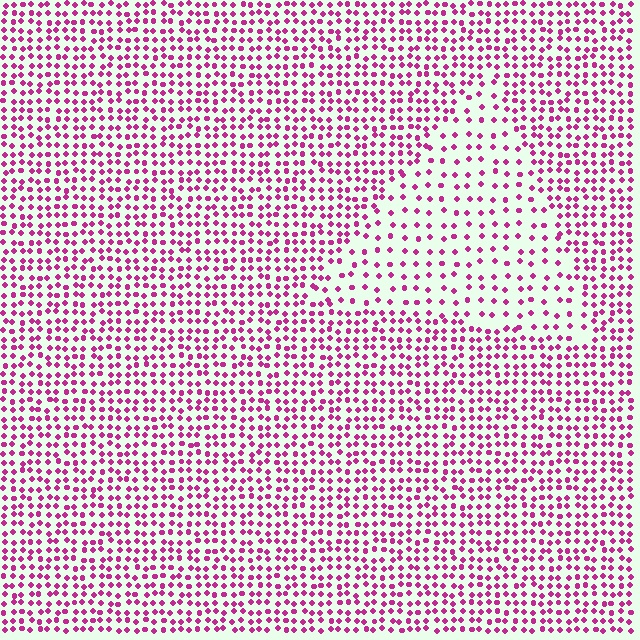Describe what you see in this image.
The image contains small magenta elements arranged at two different densities. A triangle-shaped region is visible where the elements are less densely packed than the surrounding area.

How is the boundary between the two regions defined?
The boundary is defined by a change in element density (approximately 2.1x ratio). All elements are the same color, size, and shape.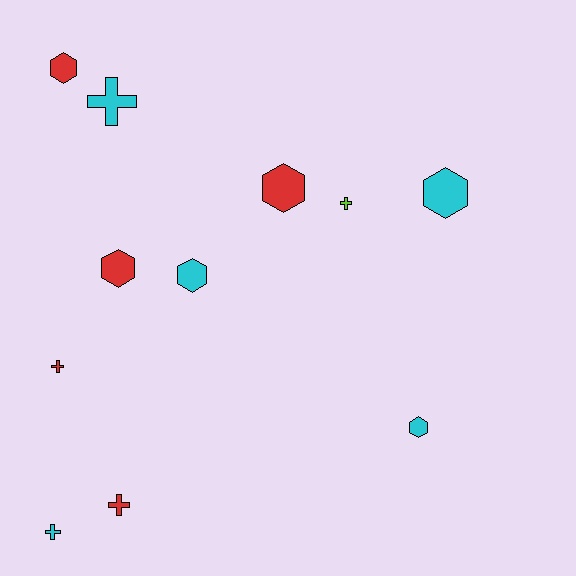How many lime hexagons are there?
There are no lime hexagons.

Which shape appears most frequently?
Hexagon, with 6 objects.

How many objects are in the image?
There are 11 objects.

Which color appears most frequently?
Cyan, with 5 objects.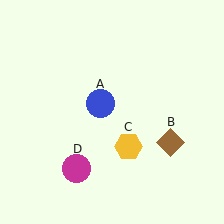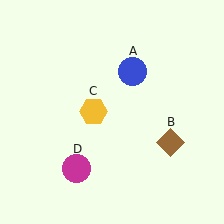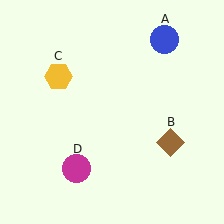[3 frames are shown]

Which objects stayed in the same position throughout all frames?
Brown diamond (object B) and magenta circle (object D) remained stationary.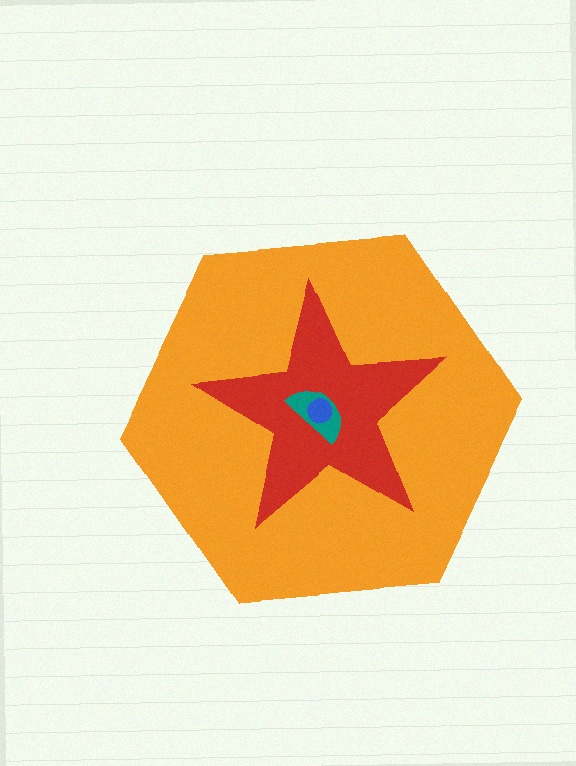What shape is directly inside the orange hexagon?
The red star.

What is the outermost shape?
The orange hexagon.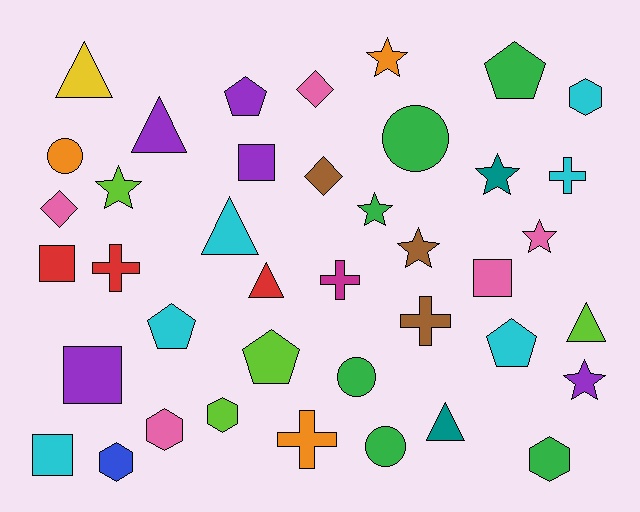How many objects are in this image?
There are 40 objects.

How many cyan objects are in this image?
There are 6 cyan objects.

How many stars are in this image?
There are 7 stars.